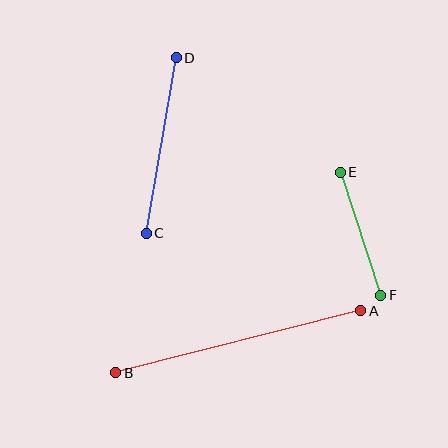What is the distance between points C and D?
The distance is approximately 178 pixels.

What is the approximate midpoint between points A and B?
The midpoint is at approximately (238, 342) pixels.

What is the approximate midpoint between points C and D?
The midpoint is at approximately (161, 146) pixels.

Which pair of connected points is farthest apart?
Points A and B are farthest apart.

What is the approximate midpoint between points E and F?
The midpoint is at approximately (361, 234) pixels.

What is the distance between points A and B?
The distance is approximately 253 pixels.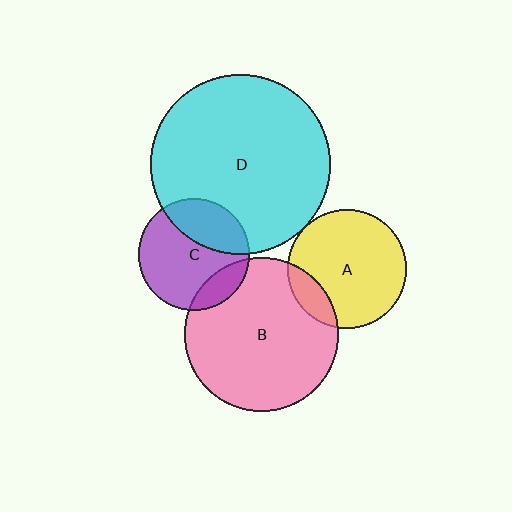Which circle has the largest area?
Circle D (cyan).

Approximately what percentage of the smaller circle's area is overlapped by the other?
Approximately 15%.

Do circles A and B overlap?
Yes.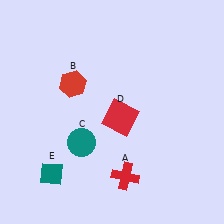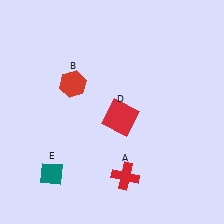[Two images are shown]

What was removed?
The teal circle (C) was removed in Image 2.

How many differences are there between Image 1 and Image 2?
There is 1 difference between the two images.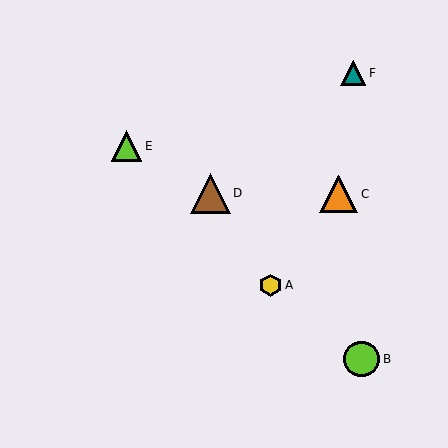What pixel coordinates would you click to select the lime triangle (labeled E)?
Click at (126, 146) to select the lime triangle E.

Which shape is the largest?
The brown triangle (labeled D) is the largest.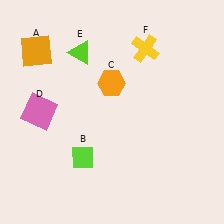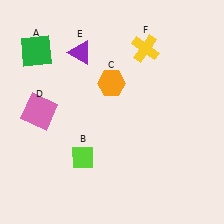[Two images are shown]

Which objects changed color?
A changed from orange to green. E changed from lime to purple.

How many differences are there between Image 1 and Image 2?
There are 2 differences between the two images.